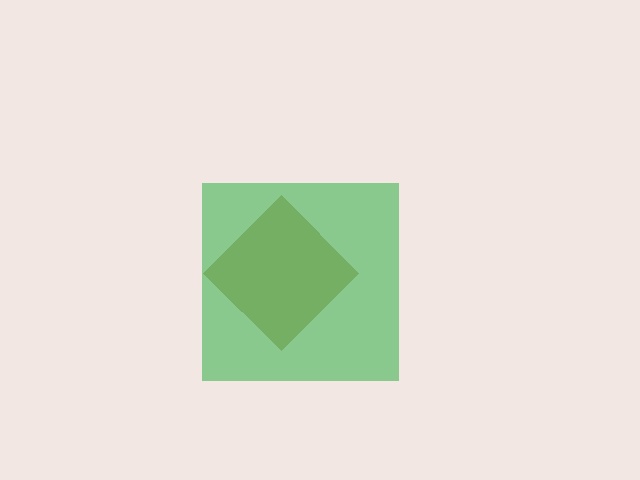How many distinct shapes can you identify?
There are 2 distinct shapes: a brown diamond, a green square.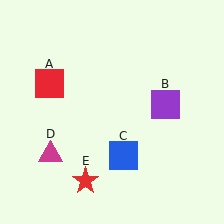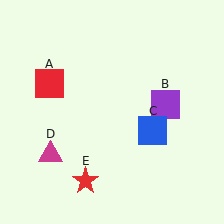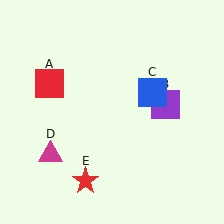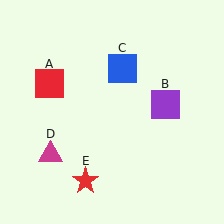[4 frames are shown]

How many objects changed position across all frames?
1 object changed position: blue square (object C).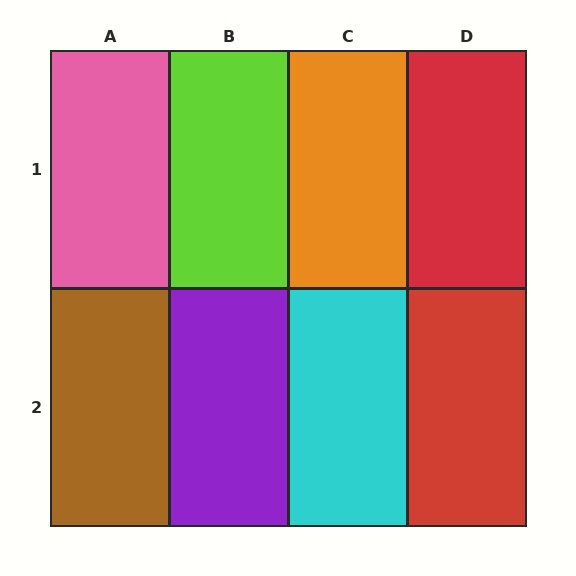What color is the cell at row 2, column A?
Brown.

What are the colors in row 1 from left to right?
Pink, lime, orange, red.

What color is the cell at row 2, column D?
Red.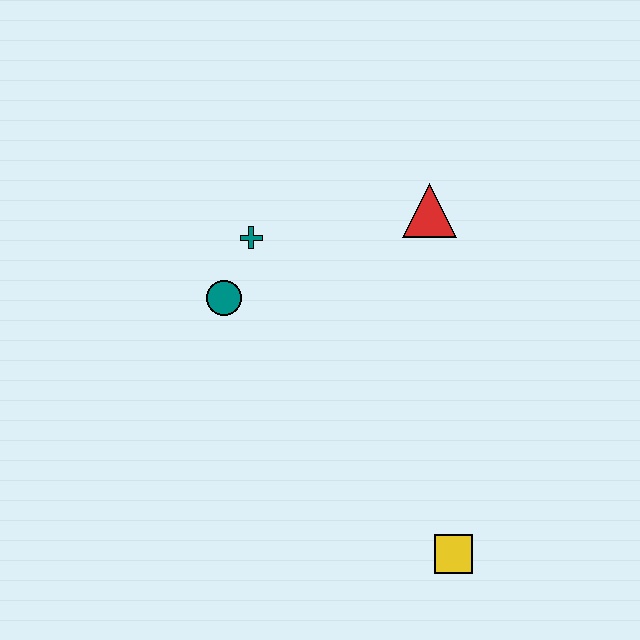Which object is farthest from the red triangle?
The yellow square is farthest from the red triangle.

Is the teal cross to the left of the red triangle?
Yes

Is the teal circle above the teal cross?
No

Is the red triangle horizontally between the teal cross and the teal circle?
No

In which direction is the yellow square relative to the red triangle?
The yellow square is below the red triangle.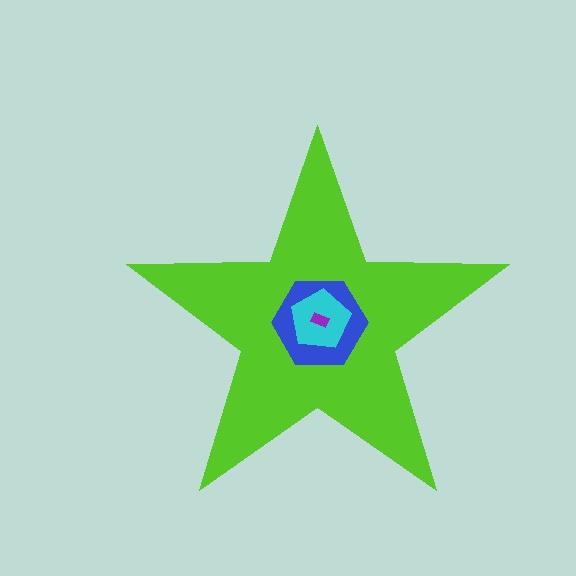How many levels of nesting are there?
4.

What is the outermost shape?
The lime star.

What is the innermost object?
The purple rectangle.